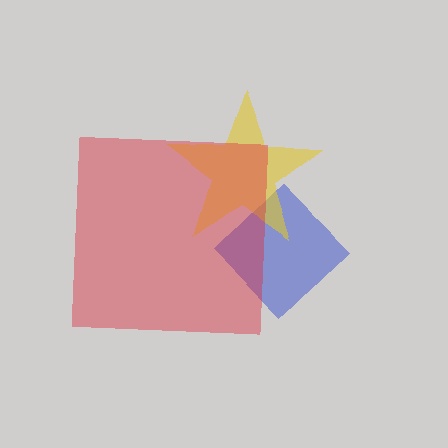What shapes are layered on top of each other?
The layered shapes are: a blue diamond, a yellow star, a red square.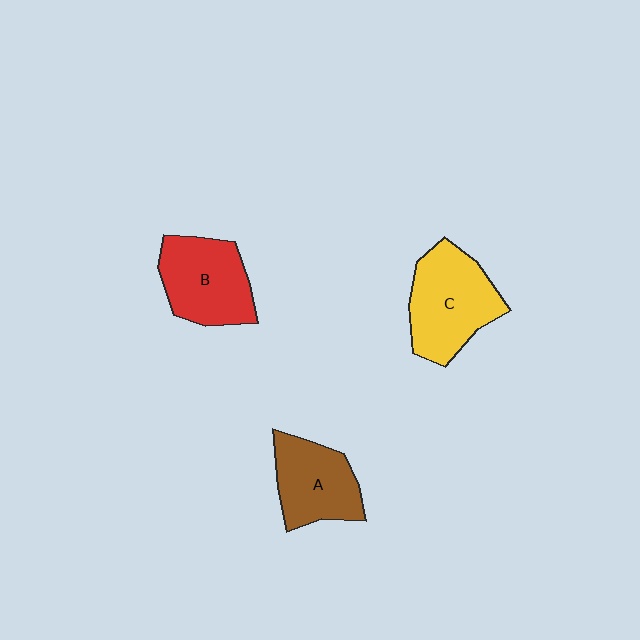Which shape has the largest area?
Shape C (yellow).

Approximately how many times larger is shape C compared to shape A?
Approximately 1.3 times.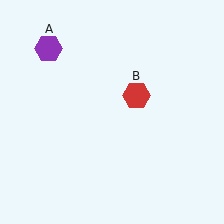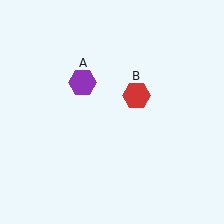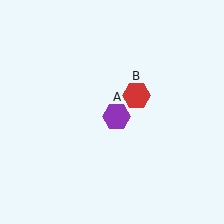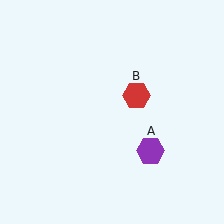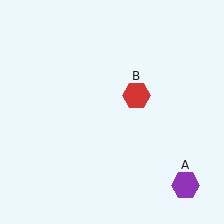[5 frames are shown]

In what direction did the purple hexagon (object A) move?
The purple hexagon (object A) moved down and to the right.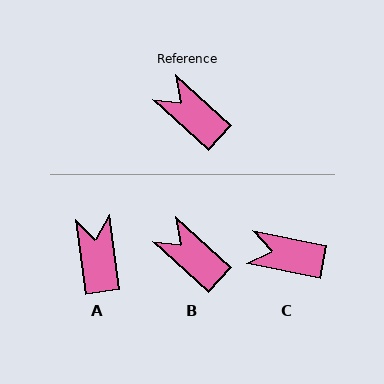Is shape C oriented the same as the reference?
No, it is off by about 31 degrees.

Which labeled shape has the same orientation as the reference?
B.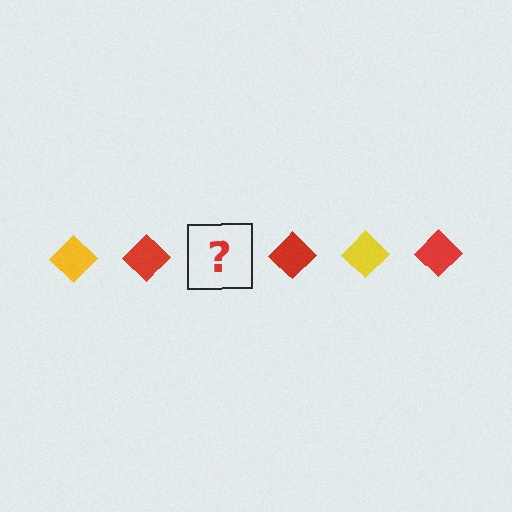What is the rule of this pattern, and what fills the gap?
The rule is that the pattern cycles through yellow, red diamonds. The gap should be filled with a yellow diamond.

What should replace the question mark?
The question mark should be replaced with a yellow diamond.